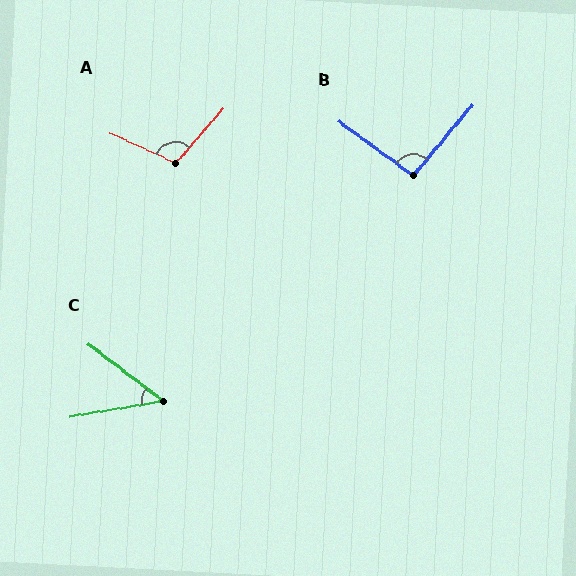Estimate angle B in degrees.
Approximately 94 degrees.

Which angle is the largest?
A, at approximately 107 degrees.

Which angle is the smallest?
C, at approximately 47 degrees.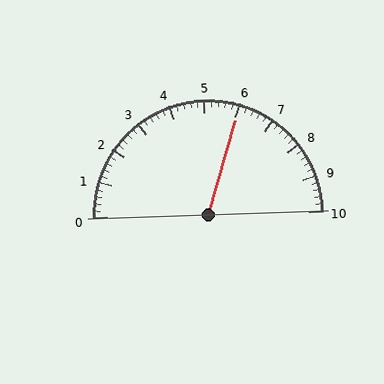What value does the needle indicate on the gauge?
The needle indicates approximately 6.0.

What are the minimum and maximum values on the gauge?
The gauge ranges from 0 to 10.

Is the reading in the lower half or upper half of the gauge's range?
The reading is in the upper half of the range (0 to 10).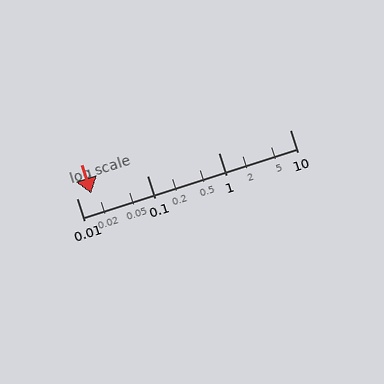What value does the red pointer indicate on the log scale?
The pointer indicates approximately 0.016.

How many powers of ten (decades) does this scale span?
The scale spans 3 decades, from 0.01 to 10.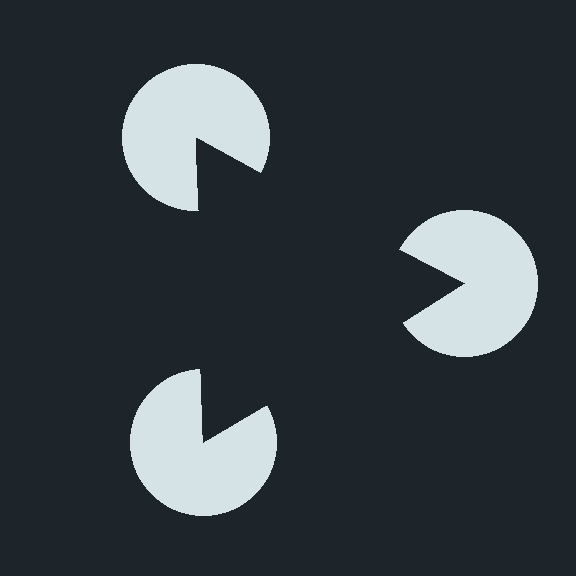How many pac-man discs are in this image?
There are 3 — one at each vertex of the illusory triangle.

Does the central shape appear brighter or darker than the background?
It typically appears slightly darker than the background, even though no actual brightness change is drawn.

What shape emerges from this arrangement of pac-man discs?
An illusory triangle — its edges are inferred from the aligned wedge cuts in the pac-man discs, not physically drawn.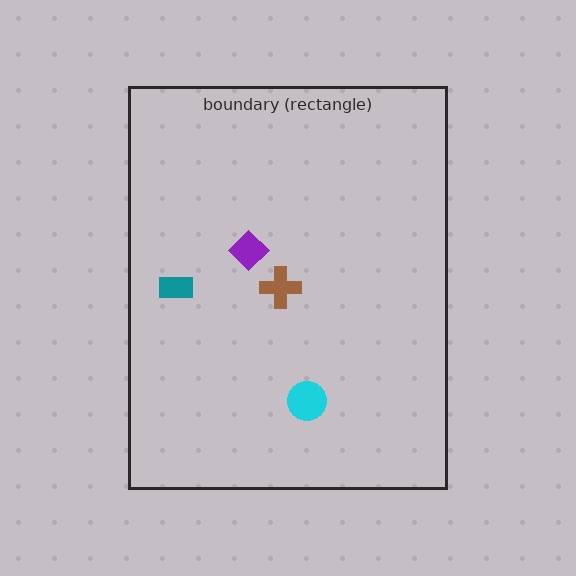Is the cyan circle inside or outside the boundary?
Inside.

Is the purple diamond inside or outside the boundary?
Inside.